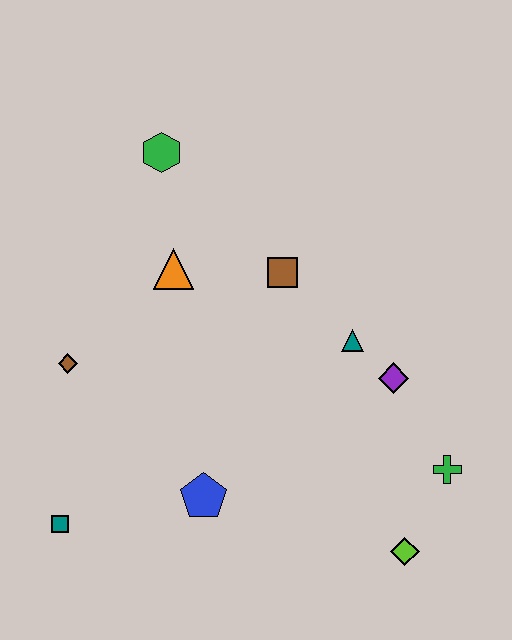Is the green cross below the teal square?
No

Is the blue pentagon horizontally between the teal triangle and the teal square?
Yes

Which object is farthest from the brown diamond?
The green cross is farthest from the brown diamond.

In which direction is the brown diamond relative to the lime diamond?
The brown diamond is to the left of the lime diamond.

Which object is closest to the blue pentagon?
The teal square is closest to the blue pentagon.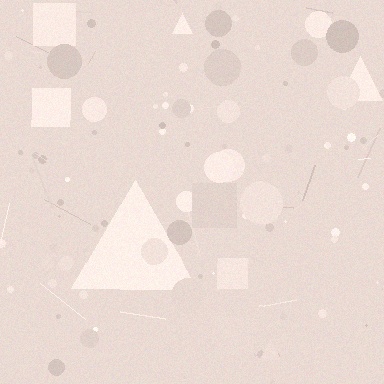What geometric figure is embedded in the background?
A triangle is embedded in the background.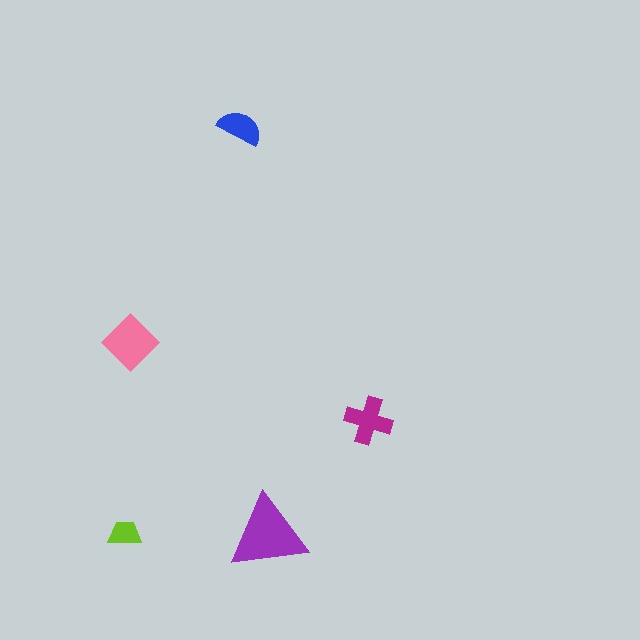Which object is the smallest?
The lime trapezoid.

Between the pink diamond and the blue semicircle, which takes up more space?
The pink diamond.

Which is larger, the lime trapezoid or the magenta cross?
The magenta cross.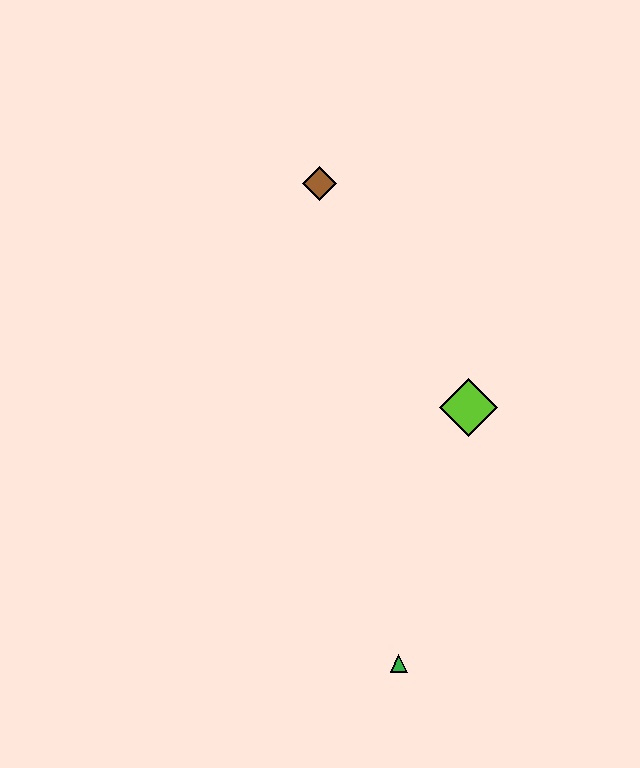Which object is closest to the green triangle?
The lime diamond is closest to the green triangle.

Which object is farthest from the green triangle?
The brown diamond is farthest from the green triangle.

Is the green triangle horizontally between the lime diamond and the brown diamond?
Yes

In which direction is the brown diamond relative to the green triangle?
The brown diamond is above the green triangle.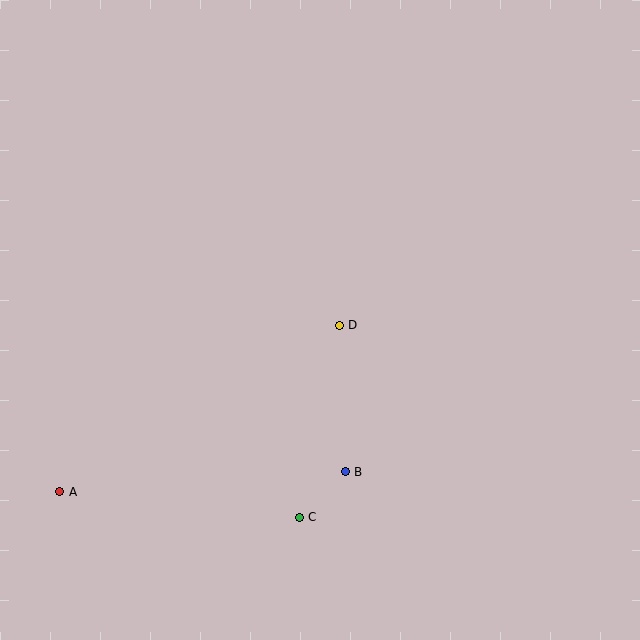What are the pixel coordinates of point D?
Point D is at (339, 325).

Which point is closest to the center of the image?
Point D at (339, 325) is closest to the center.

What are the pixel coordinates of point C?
Point C is at (299, 517).